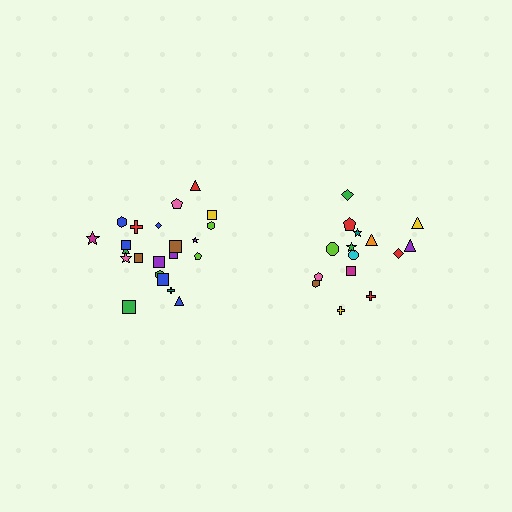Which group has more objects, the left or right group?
The left group.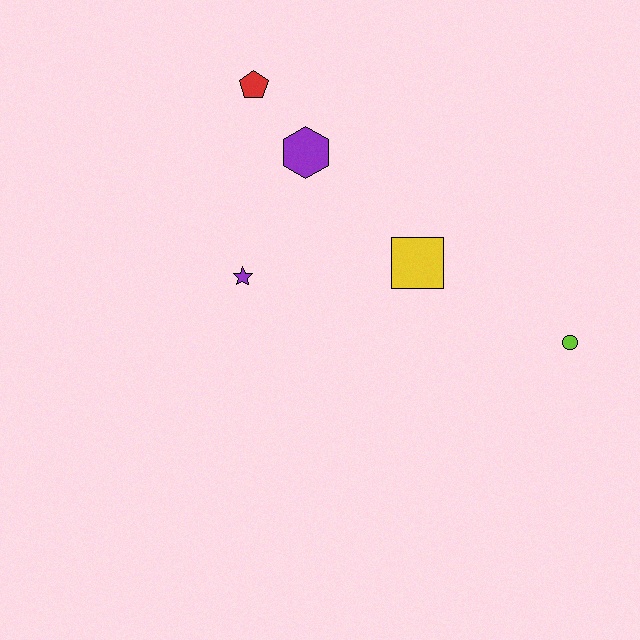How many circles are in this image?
There is 1 circle.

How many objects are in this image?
There are 5 objects.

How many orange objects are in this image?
There are no orange objects.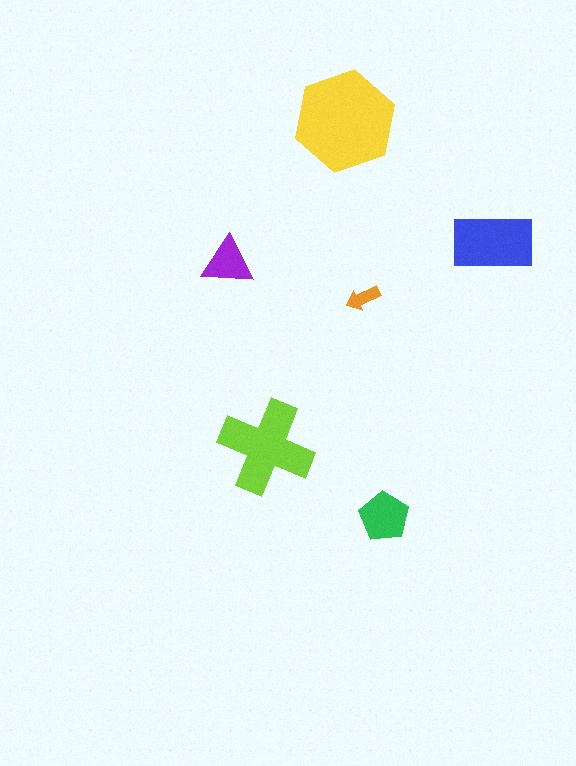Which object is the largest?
The yellow hexagon.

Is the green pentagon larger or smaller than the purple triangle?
Larger.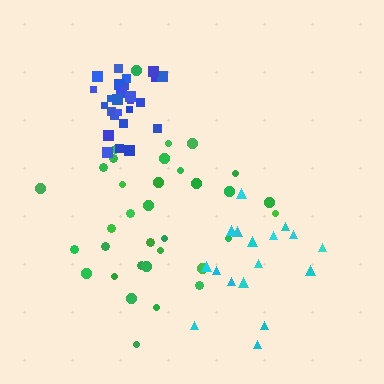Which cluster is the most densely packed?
Blue.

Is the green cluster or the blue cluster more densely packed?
Blue.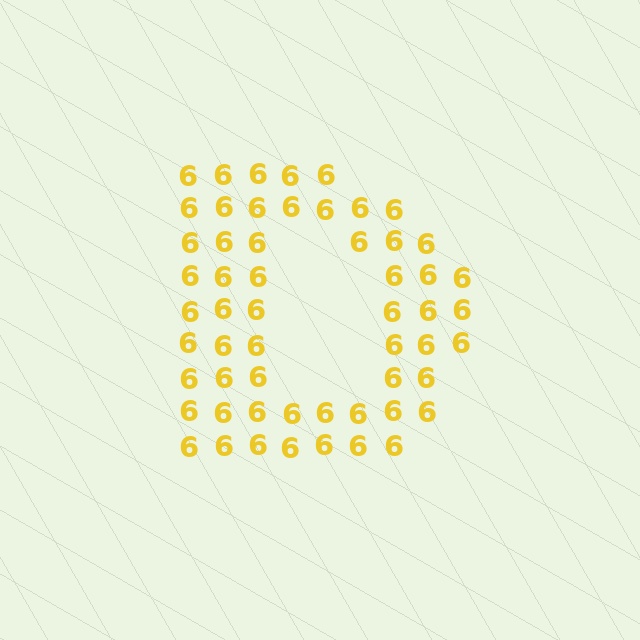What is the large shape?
The large shape is the letter D.